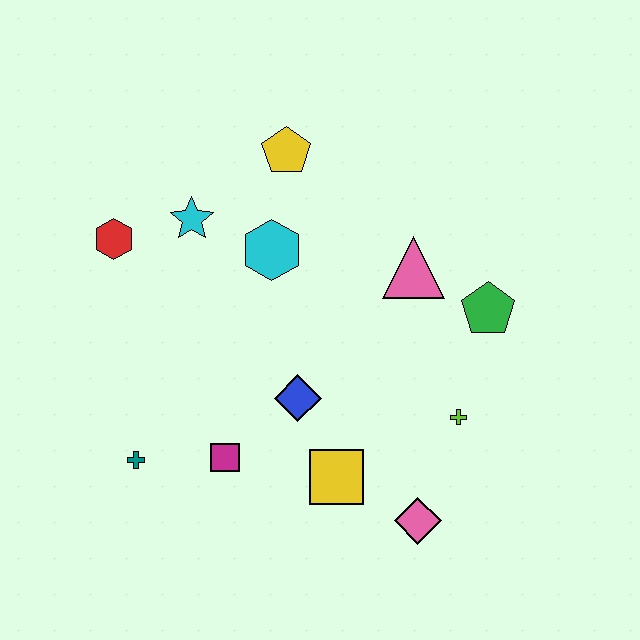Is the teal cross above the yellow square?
Yes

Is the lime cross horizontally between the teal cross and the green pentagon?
Yes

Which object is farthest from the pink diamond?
The red hexagon is farthest from the pink diamond.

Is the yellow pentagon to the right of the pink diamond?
No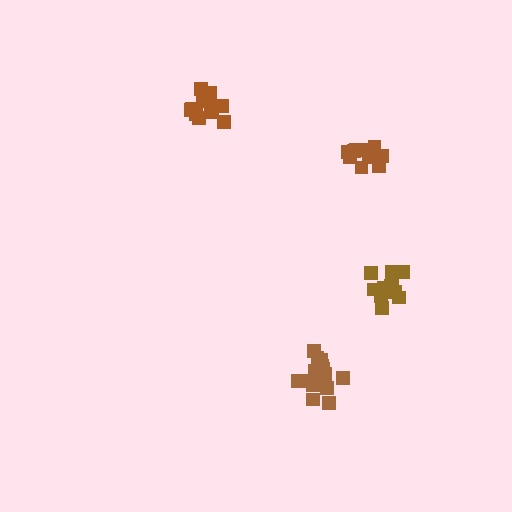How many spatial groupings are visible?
There are 4 spatial groupings.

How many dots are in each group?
Group 1: 13 dots, Group 2: 11 dots, Group 3: 11 dots, Group 4: 16 dots (51 total).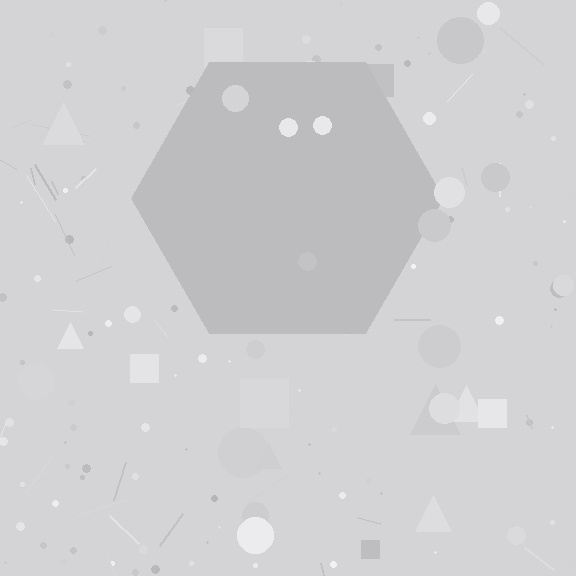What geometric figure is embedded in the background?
A hexagon is embedded in the background.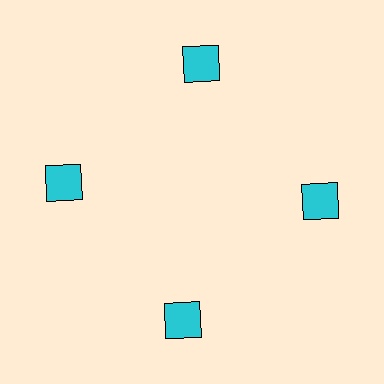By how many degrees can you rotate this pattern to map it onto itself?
The pattern maps onto itself every 90 degrees of rotation.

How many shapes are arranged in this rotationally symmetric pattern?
There are 4 shapes, arranged in 4 groups of 1.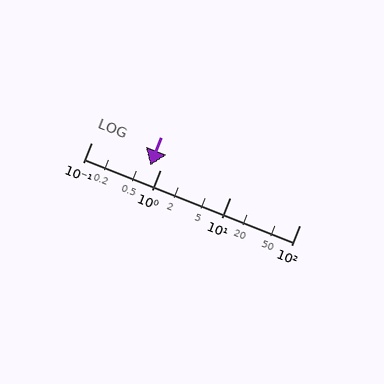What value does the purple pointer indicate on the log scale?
The pointer indicates approximately 0.7.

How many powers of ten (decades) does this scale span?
The scale spans 3 decades, from 0.1 to 100.